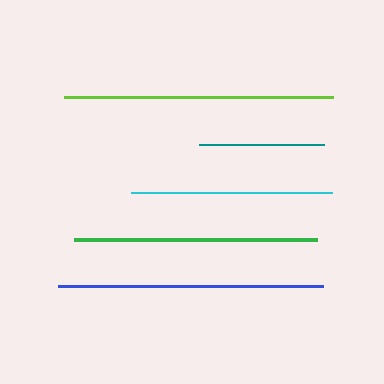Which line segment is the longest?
The lime line is the longest at approximately 269 pixels.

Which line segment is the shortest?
The teal line is the shortest at approximately 125 pixels.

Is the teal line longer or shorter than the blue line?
The blue line is longer than the teal line.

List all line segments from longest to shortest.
From longest to shortest: lime, blue, green, cyan, teal.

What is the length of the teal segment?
The teal segment is approximately 125 pixels long.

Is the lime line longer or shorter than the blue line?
The lime line is longer than the blue line.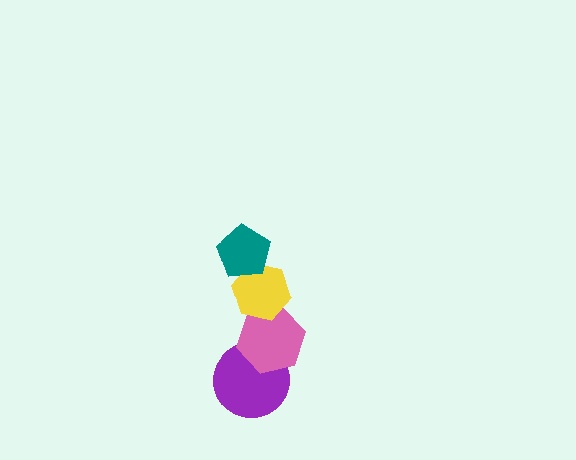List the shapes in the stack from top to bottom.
From top to bottom: the teal pentagon, the yellow hexagon, the pink hexagon, the purple circle.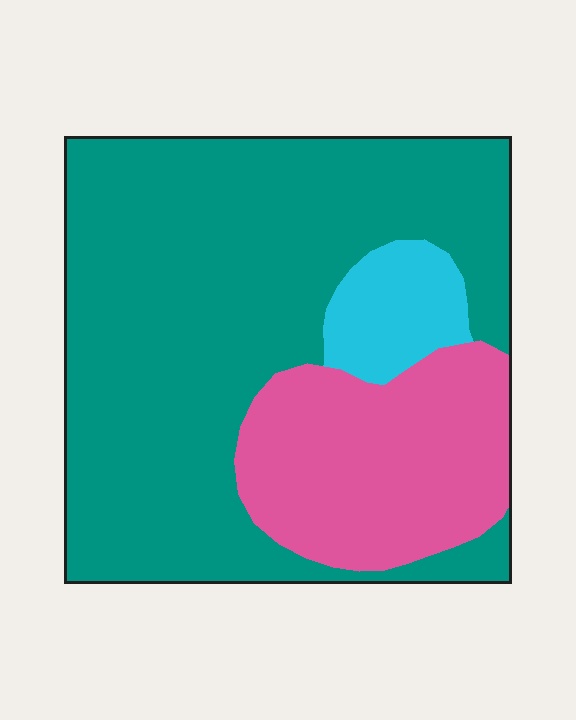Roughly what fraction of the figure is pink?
Pink covers 25% of the figure.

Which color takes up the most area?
Teal, at roughly 65%.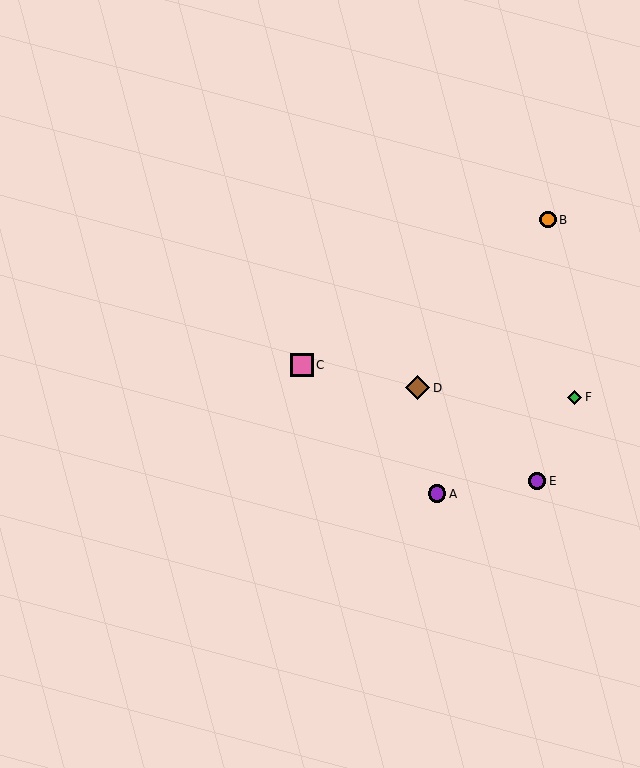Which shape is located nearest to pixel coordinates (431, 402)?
The brown diamond (labeled D) at (417, 388) is nearest to that location.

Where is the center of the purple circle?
The center of the purple circle is at (537, 481).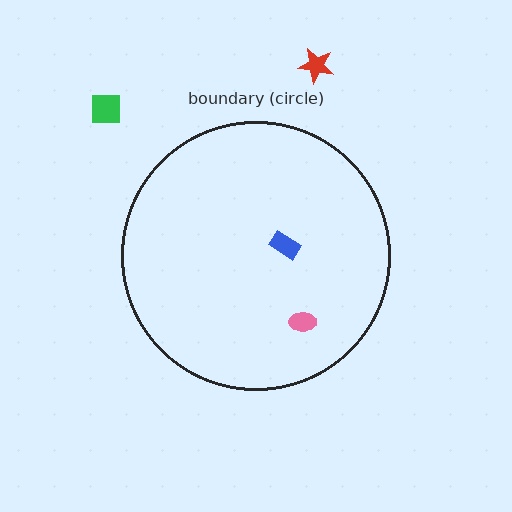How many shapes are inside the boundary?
2 inside, 2 outside.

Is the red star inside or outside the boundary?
Outside.